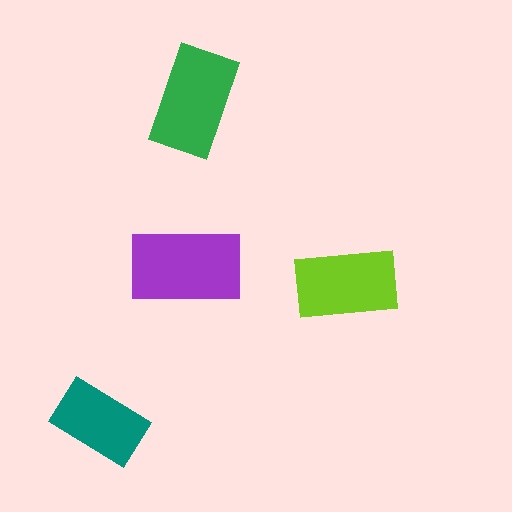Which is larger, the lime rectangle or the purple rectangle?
The purple one.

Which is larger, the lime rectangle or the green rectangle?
The green one.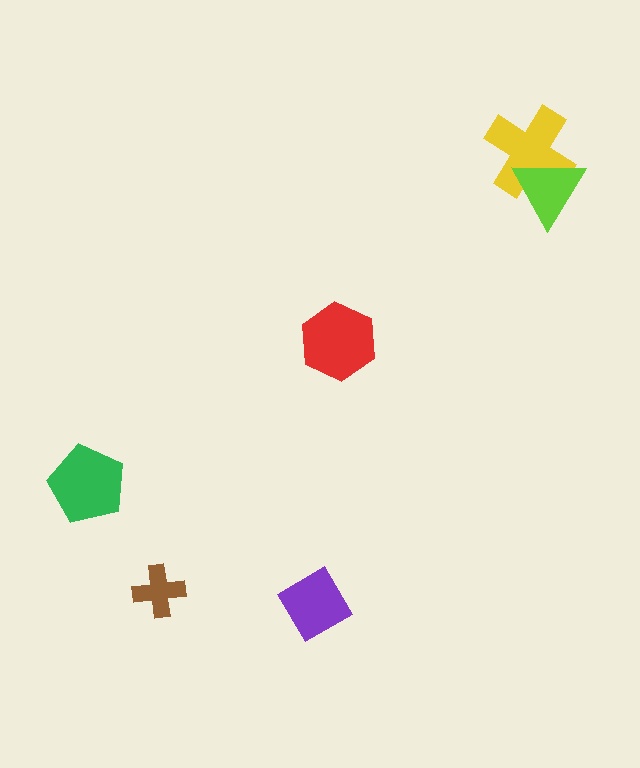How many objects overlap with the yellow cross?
1 object overlaps with the yellow cross.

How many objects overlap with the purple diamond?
0 objects overlap with the purple diamond.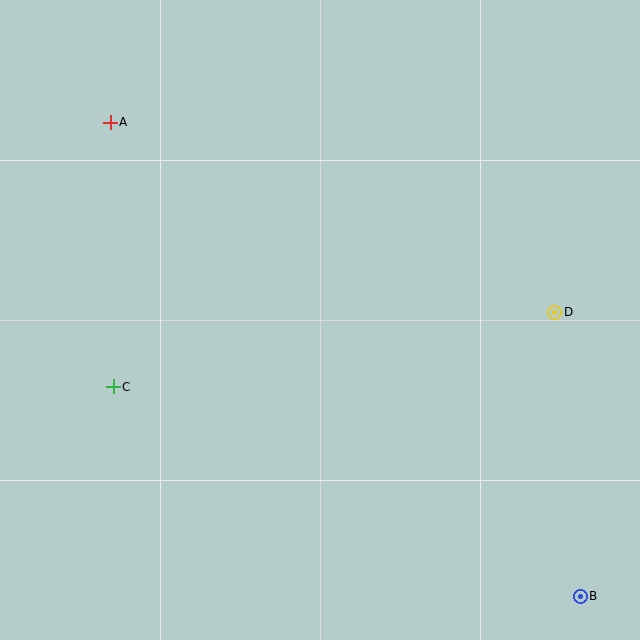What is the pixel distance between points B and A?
The distance between B and A is 668 pixels.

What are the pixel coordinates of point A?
Point A is at (110, 122).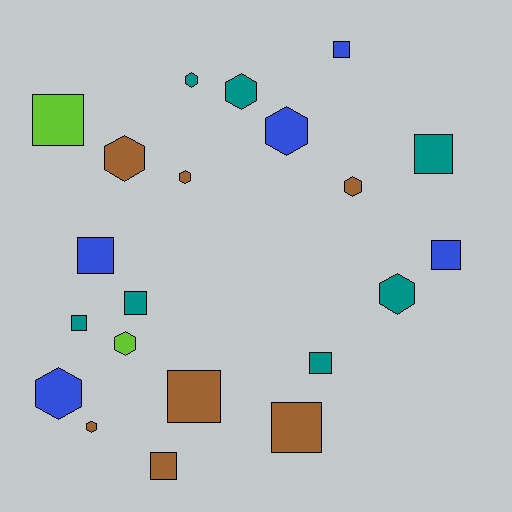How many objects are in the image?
There are 21 objects.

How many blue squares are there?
There are 3 blue squares.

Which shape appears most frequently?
Square, with 11 objects.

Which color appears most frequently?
Brown, with 7 objects.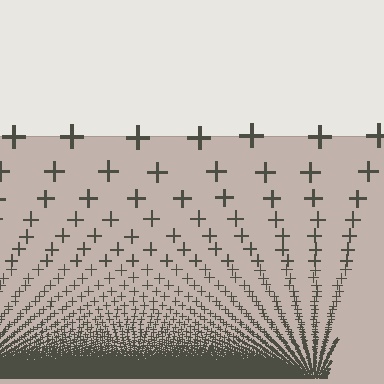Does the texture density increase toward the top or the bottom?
Density increases toward the bottom.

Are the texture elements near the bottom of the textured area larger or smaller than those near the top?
Smaller. The gradient is inverted — elements near the bottom are smaller and denser.